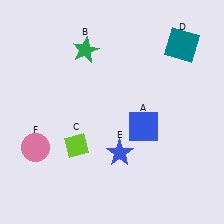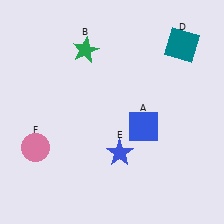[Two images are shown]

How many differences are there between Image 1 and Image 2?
There is 1 difference between the two images.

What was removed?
The lime diamond (C) was removed in Image 2.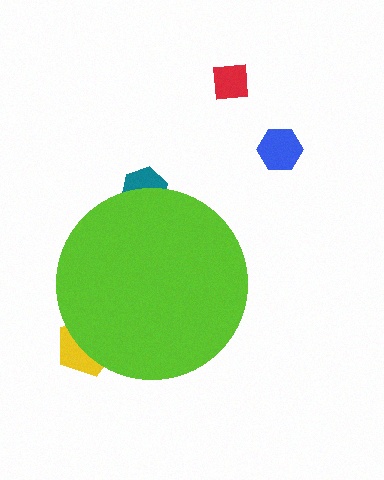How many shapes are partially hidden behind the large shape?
2 shapes are partially hidden.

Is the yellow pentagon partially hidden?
Yes, the yellow pentagon is partially hidden behind the lime circle.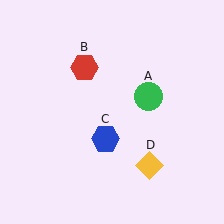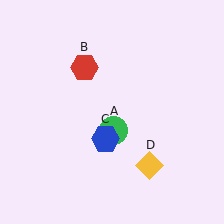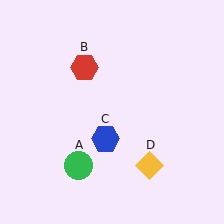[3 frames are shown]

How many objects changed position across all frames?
1 object changed position: green circle (object A).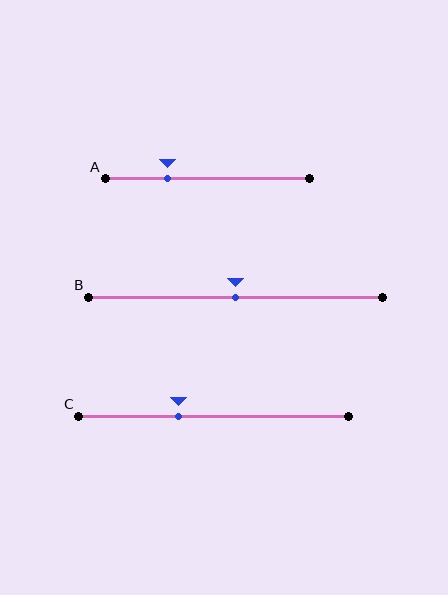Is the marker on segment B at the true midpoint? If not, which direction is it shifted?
Yes, the marker on segment B is at the true midpoint.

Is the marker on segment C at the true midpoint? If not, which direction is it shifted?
No, the marker on segment C is shifted to the left by about 13% of the segment length.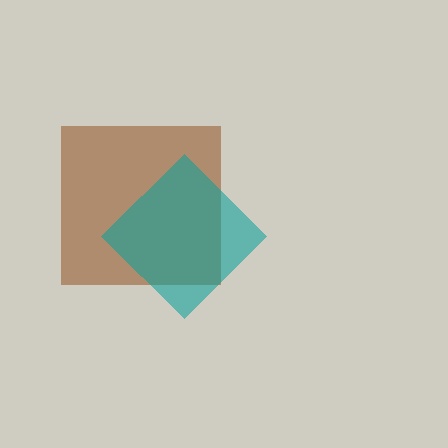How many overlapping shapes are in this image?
There are 2 overlapping shapes in the image.